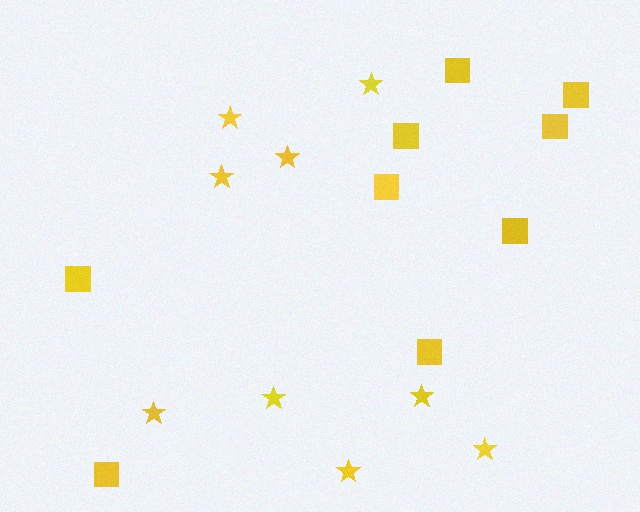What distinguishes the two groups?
There are 2 groups: one group of stars (9) and one group of squares (9).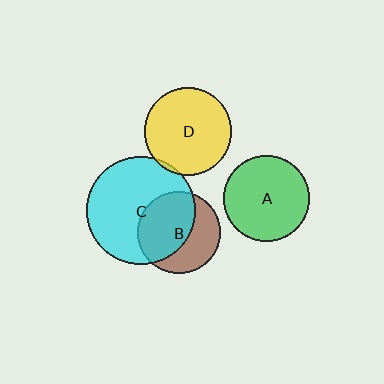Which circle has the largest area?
Circle C (cyan).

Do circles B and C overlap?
Yes.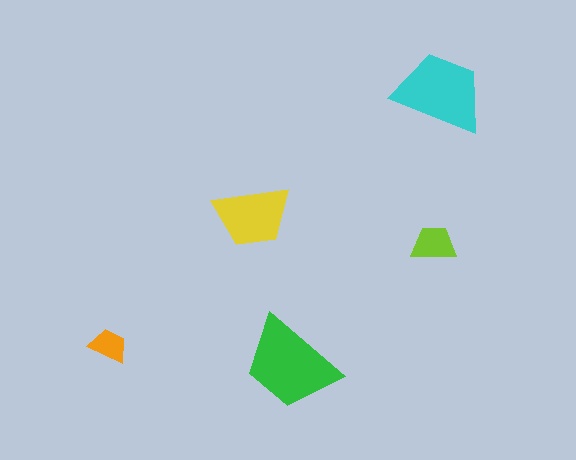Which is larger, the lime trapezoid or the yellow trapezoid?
The yellow one.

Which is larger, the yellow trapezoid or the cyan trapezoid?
The cyan one.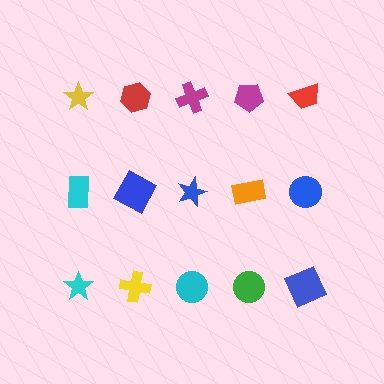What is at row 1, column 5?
A red trapezoid.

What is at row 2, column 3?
A blue star.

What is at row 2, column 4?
An orange rectangle.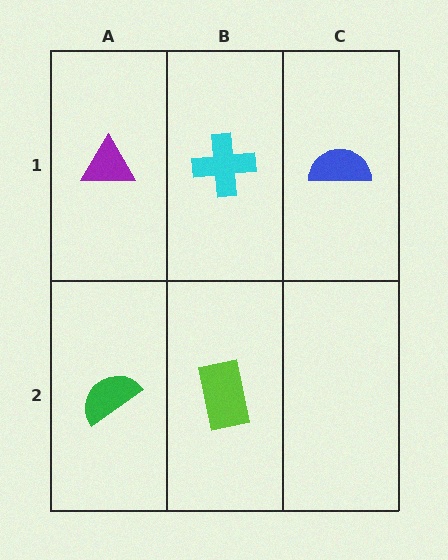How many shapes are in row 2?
2 shapes.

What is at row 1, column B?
A cyan cross.